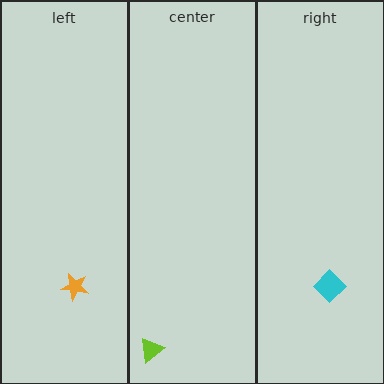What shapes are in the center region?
The lime triangle.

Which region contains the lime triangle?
The center region.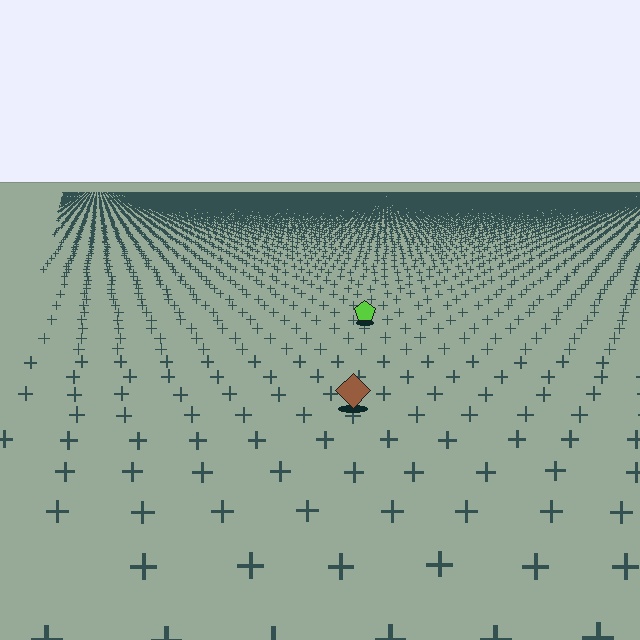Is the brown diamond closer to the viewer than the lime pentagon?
Yes. The brown diamond is closer — you can tell from the texture gradient: the ground texture is coarser near it.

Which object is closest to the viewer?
The brown diamond is closest. The texture marks near it are larger and more spread out.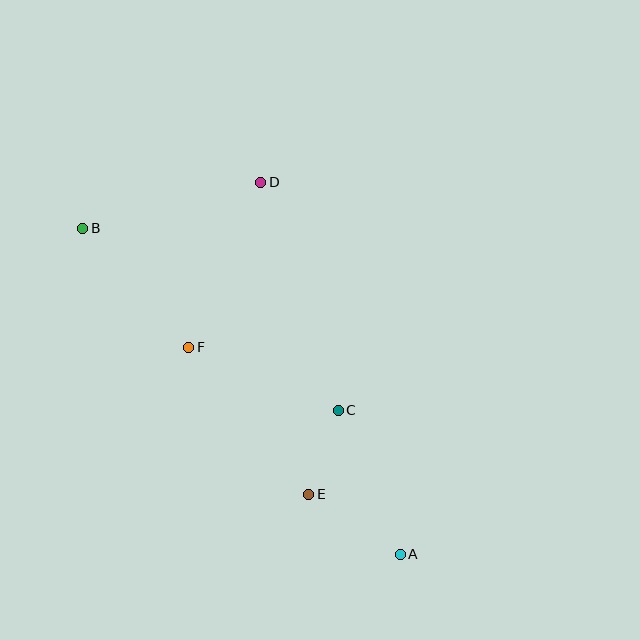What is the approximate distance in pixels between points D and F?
The distance between D and F is approximately 180 pixels.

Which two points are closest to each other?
Points C and E are closest to each other.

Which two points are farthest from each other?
Points A and B are farthest from each other.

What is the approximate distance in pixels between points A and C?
The distance between A and C is approximately 157 pixels.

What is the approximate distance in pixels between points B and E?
The distance between B and E is approximately 349 pixels.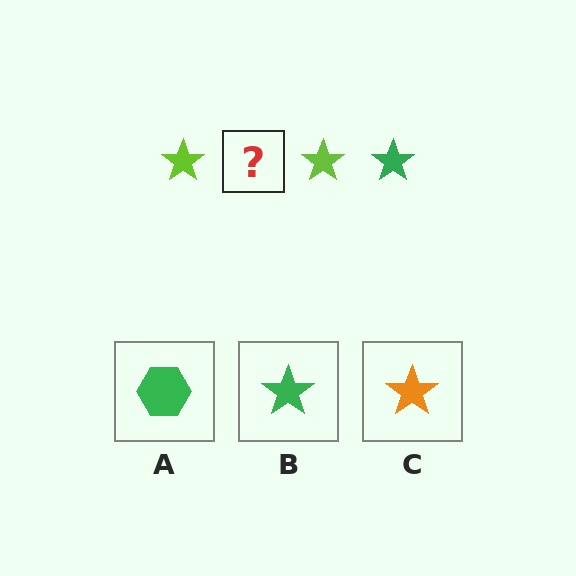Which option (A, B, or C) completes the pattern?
B.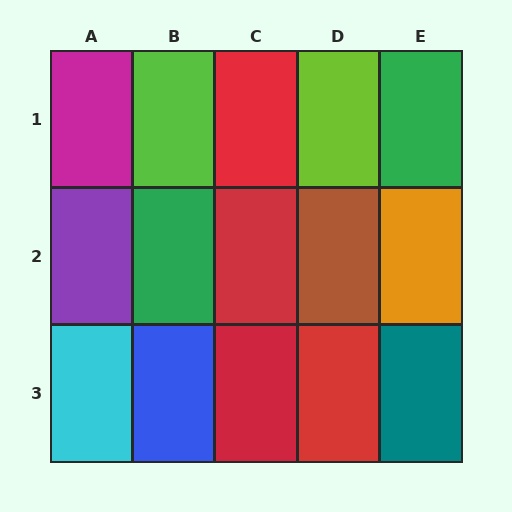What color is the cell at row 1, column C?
Red.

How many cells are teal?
1 cell is teal.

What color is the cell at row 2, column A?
Purple.